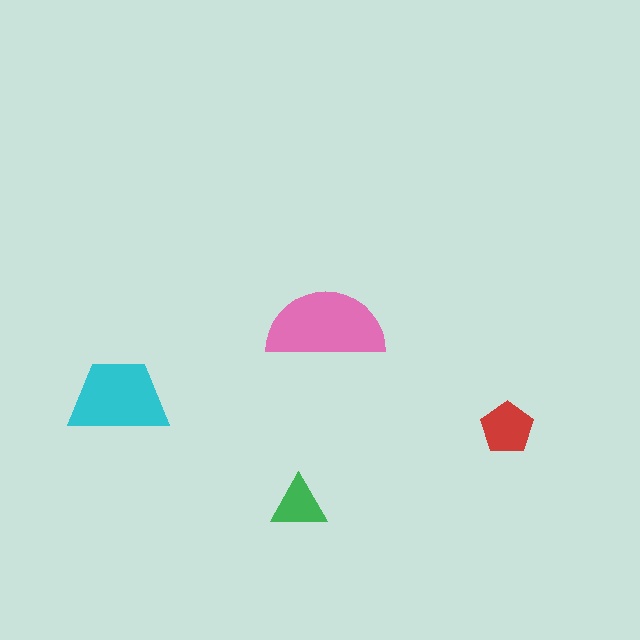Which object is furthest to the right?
The red pentagon is rightmost.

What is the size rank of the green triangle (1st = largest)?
4th.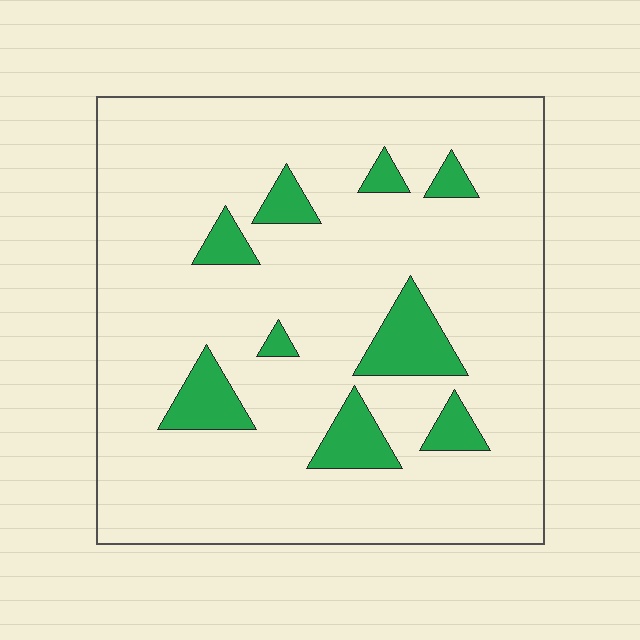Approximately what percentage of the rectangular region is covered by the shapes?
Approximately 10%.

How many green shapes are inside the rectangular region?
9.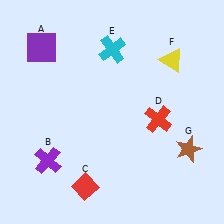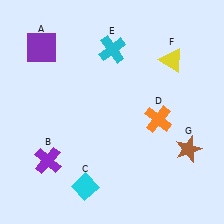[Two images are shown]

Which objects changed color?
C changed from red to cyan. D changed from red to orange.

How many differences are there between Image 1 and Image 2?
There are 2 differences between the two images.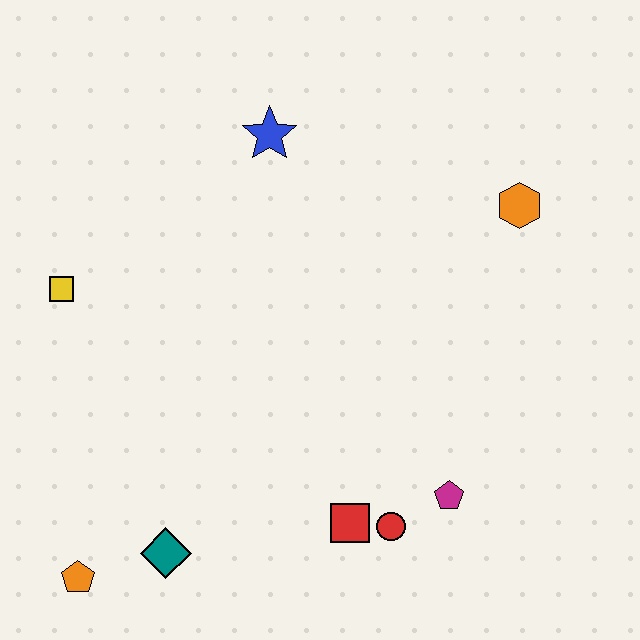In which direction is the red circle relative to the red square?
The red circle is to the right of the red square.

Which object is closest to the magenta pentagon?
The red circle is closest to the magenta pentagon.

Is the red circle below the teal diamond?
No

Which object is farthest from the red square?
The blue star is farthest from the red square.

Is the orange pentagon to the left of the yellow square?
No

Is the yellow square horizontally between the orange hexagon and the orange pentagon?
No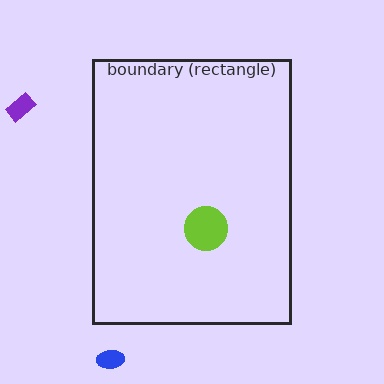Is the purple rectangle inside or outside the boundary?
Outside.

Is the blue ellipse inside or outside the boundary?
Outside.